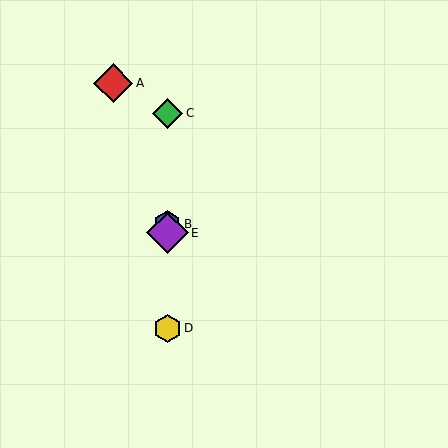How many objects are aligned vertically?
4 objects (B, C, D, E) are aligned vertically.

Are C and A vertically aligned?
No, C is at x≈167 and A is at x≈113.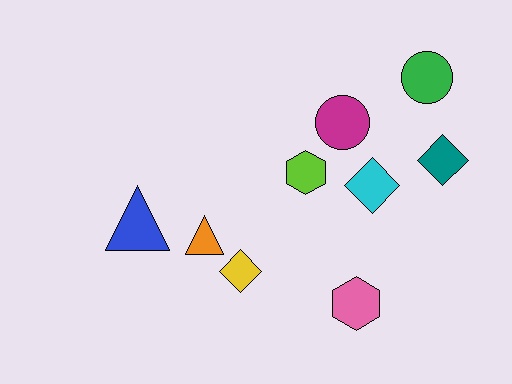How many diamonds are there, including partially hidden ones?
There are 3 diamonds.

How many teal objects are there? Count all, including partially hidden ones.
There is 1 teal object.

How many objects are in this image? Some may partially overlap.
There are 9 objects.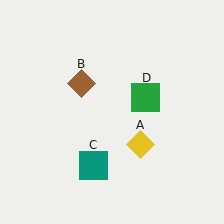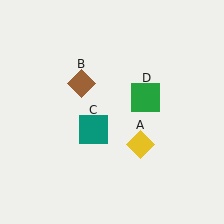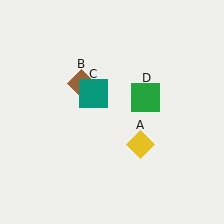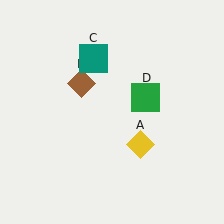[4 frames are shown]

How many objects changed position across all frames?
1 object changed position: teal square (object C).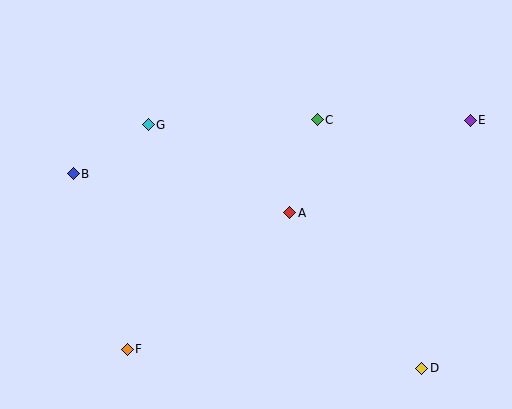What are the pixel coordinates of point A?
Point A is at (290, 213).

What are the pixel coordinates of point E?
Point E is at (470, 120).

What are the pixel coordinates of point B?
Point B is at (73, 174).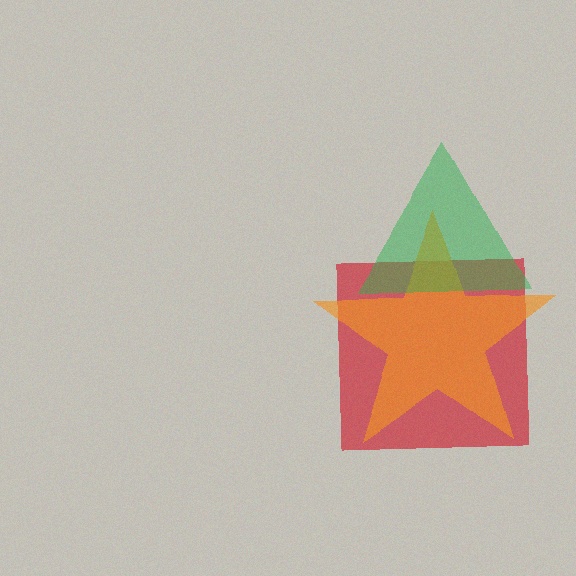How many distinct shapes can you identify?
There are 3 distinct shapes: a red square, an orange star, a green triangle.